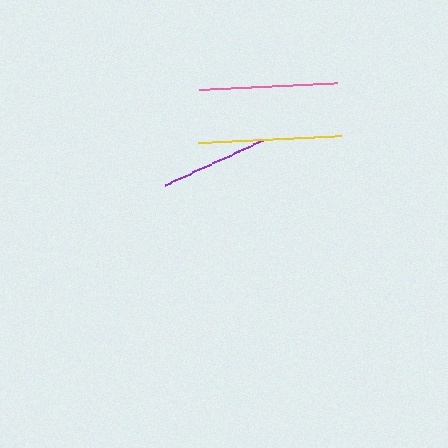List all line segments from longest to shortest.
From longest to shortest: yellow, pink, purple.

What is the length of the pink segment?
The pink segment is approximately 138 pixels long.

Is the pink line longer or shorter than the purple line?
The pink line is longer than the purple line.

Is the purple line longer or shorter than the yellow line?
The yellow line is longer than the purple line.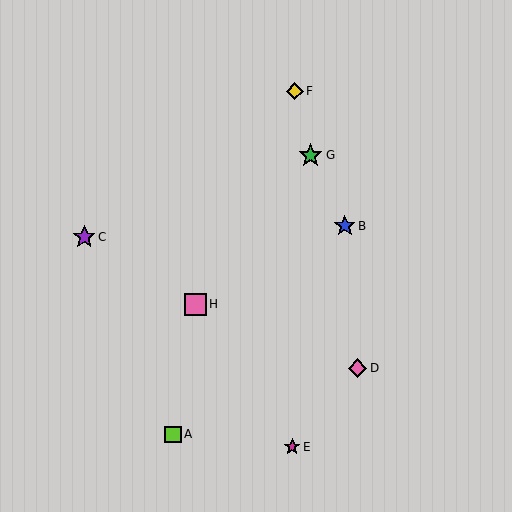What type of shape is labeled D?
Shape D is a pink diamond.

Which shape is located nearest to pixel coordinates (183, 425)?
The lime square (labeled A) at (173, 434) is nearest to that location.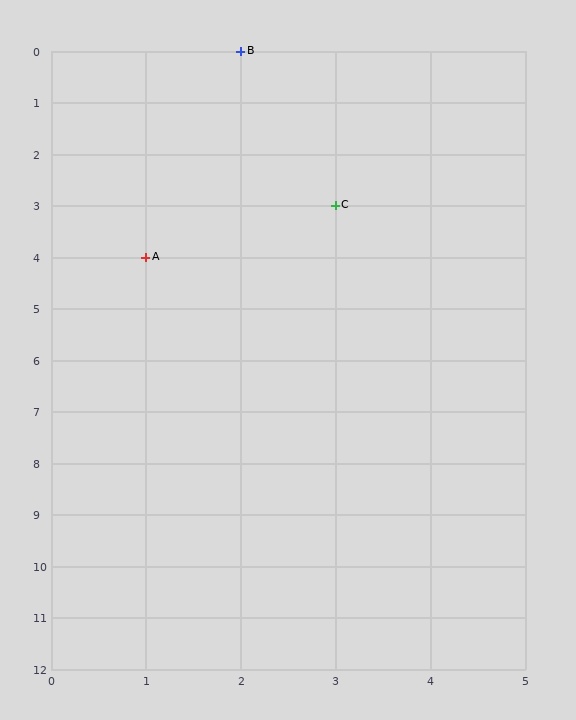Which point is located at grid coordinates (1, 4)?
Point A is at (1, 4).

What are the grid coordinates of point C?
Point C is at grid coordinates (3, 3).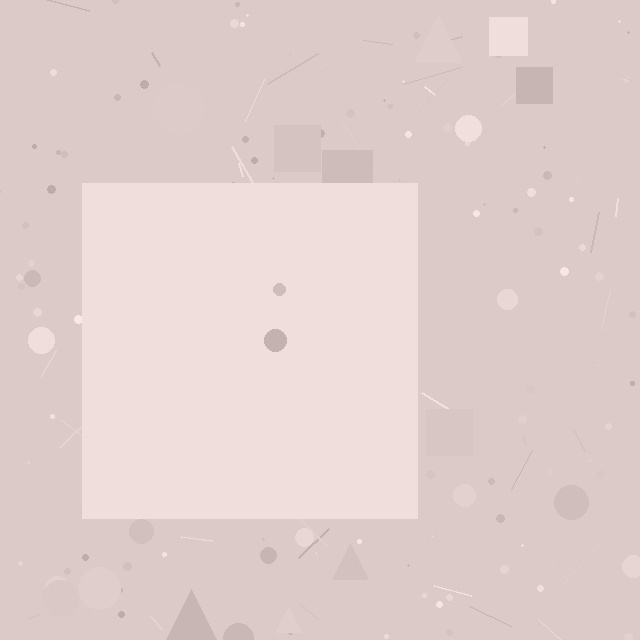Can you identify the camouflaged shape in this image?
The camouflaged shape is a square.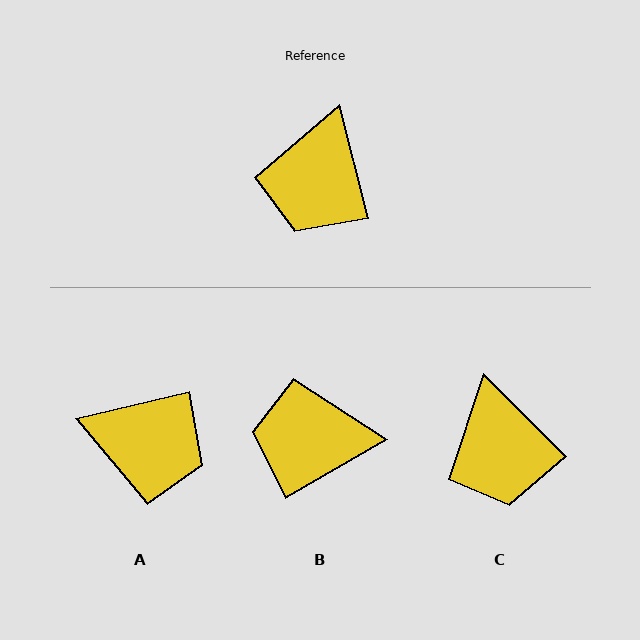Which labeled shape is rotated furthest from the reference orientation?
A, about 89 degrees away.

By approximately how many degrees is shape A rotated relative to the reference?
Approximately 89 degrees counter-clockwise.